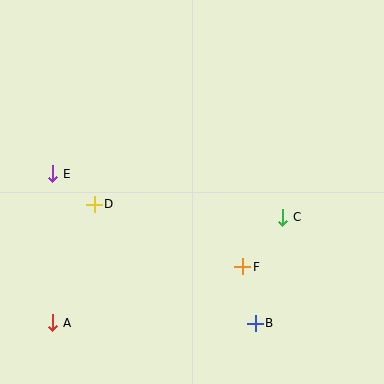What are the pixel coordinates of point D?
Point D is at (94, 204).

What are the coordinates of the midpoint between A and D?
The midpoint between A and D is at (73, 264).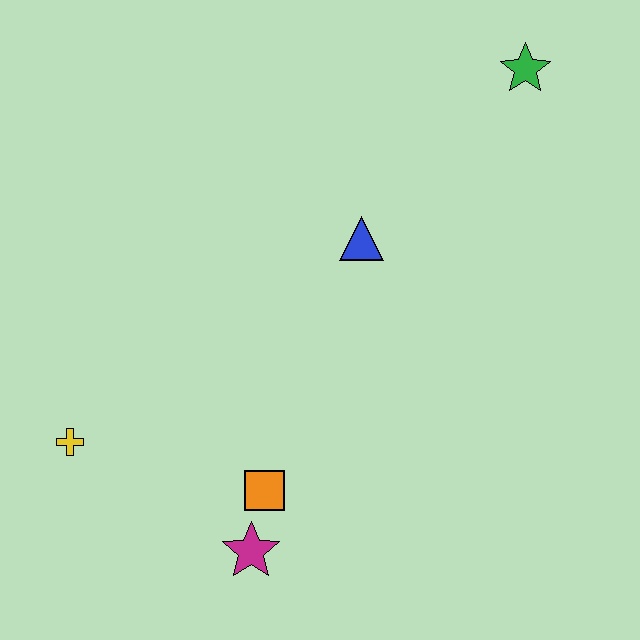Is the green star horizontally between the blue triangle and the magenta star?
No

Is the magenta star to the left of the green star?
Yes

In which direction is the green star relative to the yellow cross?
The green star is to the right of the yellow cross.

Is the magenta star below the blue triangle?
Yes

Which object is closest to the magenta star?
The orange square is closest to the magenta star.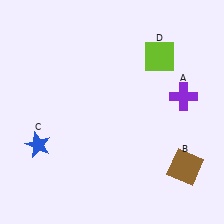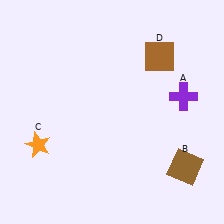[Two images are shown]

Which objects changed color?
C changed from blue to orange. D changed from lime to brown.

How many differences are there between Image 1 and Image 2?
There are 2 differences between the two images.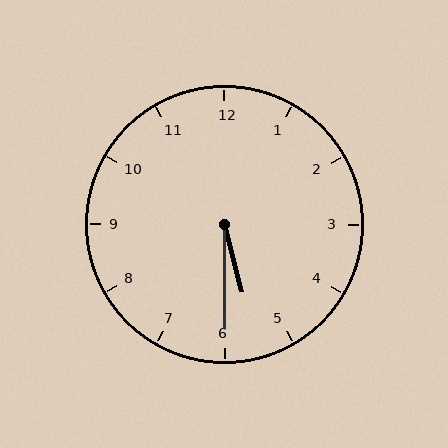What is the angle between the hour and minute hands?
Approximately 15 degrees.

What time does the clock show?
5:30.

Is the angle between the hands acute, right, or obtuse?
It is acute.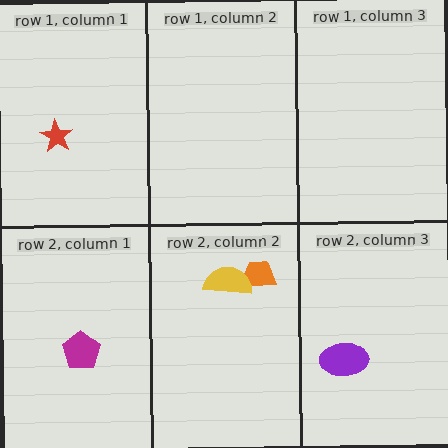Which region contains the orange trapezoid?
The row 2, column 2 region.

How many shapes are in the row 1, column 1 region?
1.